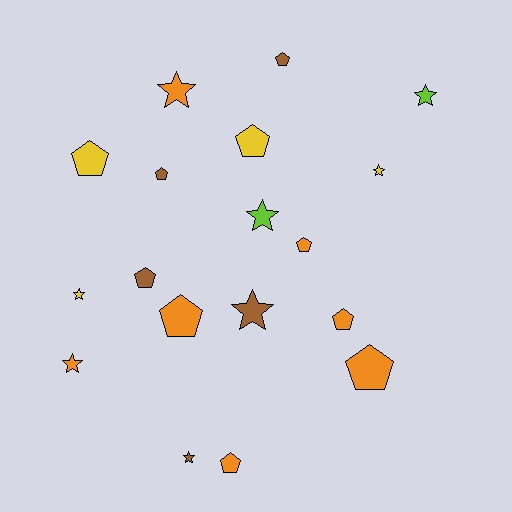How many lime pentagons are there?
There are no lime pentagons.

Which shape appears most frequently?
Pentagon, with 10 objects.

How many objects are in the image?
There are 18 objects.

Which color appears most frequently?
Orange, with 7 objects.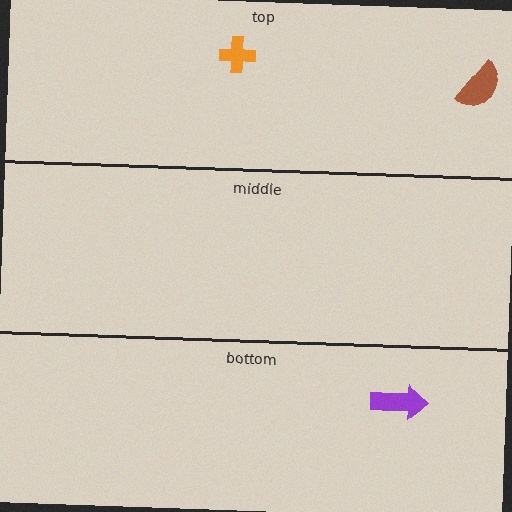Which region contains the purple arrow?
The bottom region.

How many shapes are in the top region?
2.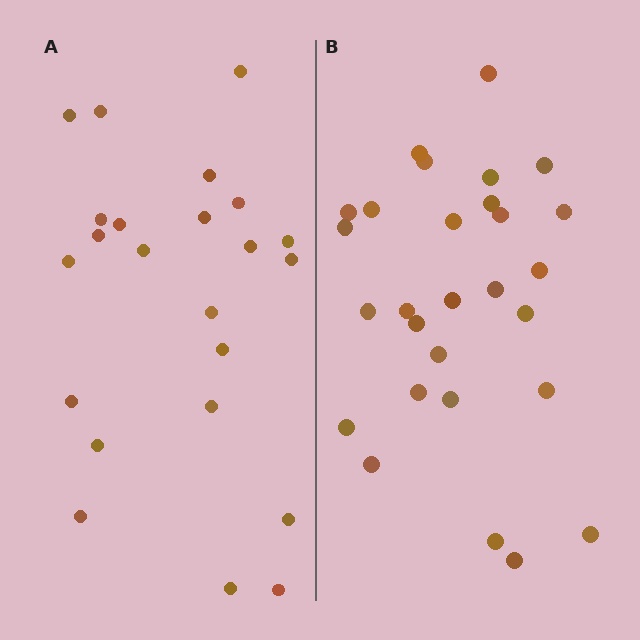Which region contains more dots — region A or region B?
Region B (the right region) has more dots.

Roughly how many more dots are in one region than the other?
Region B has about 5 more dots than region A.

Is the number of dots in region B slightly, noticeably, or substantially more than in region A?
Region B has only slightly more — the two regions are fairly close. The ratio is roughly 1.2 to 1.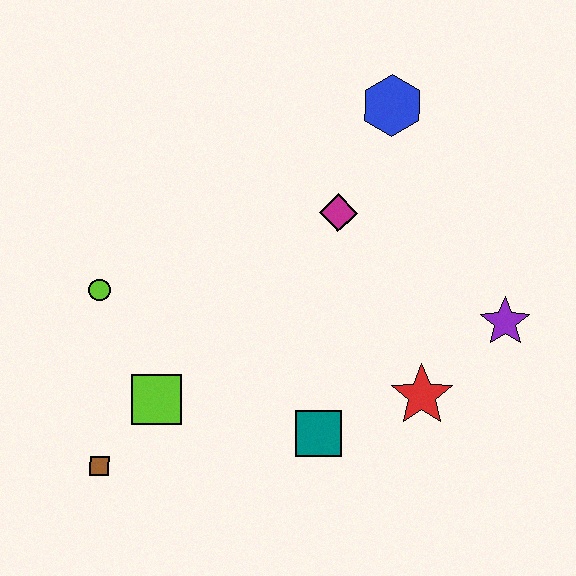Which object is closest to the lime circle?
The lime square is closest to the lime circle.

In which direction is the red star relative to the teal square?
The red star is to the right of the teal square.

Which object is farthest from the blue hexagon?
The brown square is farthest from the blue hexagon.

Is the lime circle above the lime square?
Yes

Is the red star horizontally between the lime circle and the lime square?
No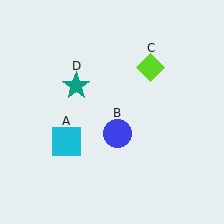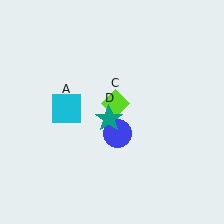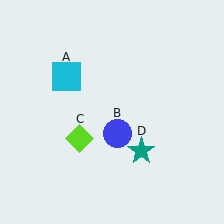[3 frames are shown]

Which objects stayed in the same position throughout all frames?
Blue circle (object B) remained stationary.